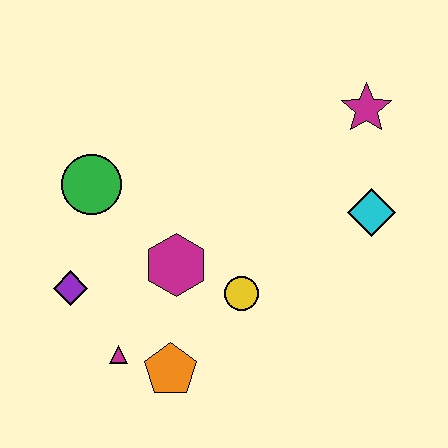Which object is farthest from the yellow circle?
The magenta star is farthest from the yellow circle.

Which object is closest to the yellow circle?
The magenta hexagon is closest to the yellow circle.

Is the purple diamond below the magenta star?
Yes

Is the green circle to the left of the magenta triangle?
Yes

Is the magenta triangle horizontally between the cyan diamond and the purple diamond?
Yes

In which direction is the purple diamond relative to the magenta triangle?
The purple diamond is above the magenta triangle.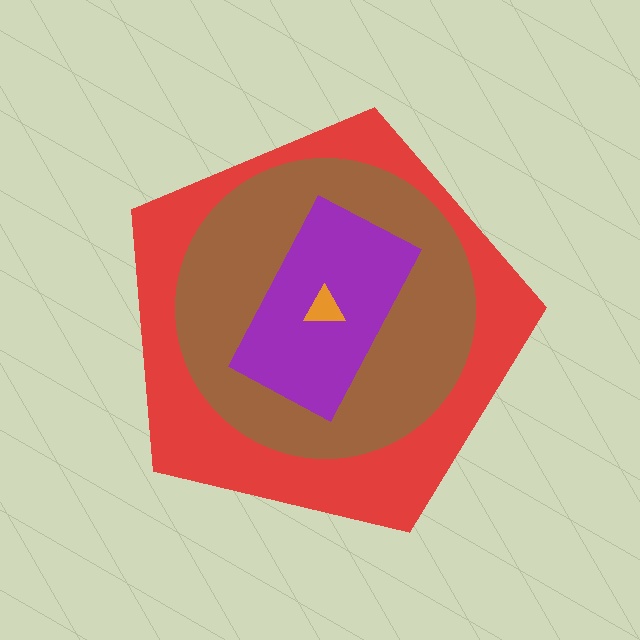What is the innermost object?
The orange triangle.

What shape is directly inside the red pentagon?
The brown circle.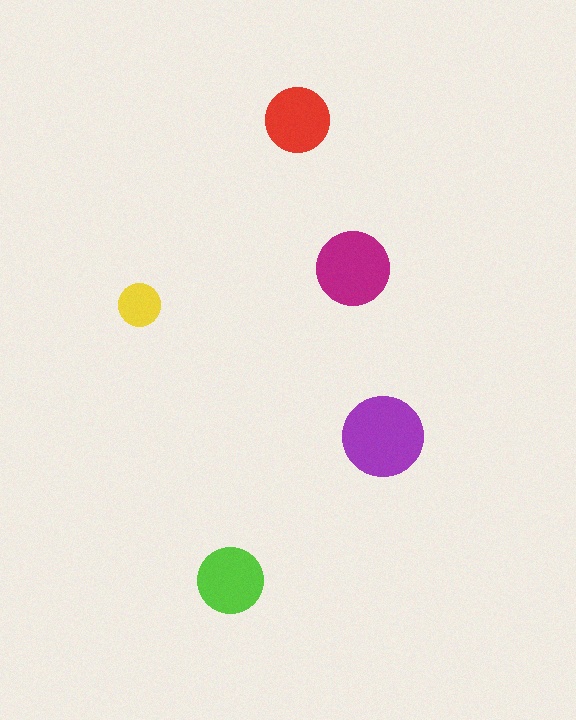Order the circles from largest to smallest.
the purple one, the magenta one, the lime one, the red one, the yellow one.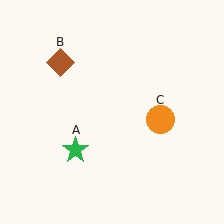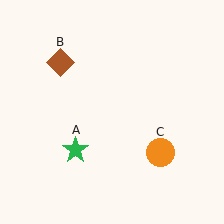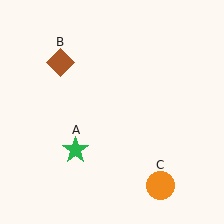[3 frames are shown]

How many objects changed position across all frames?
1 object changed position: orange circle (object C).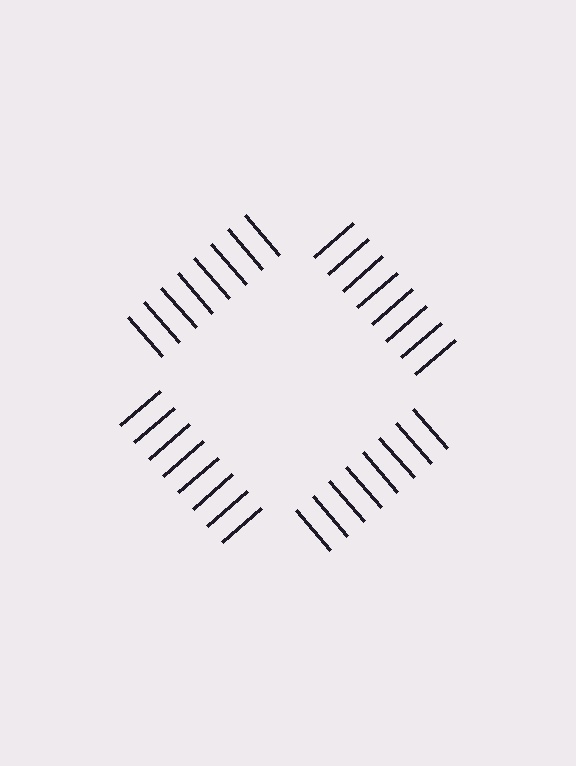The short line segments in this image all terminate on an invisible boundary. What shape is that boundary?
An illusory square — the line segments terminate on its edges but no continuous stroke is drawn.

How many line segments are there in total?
32 — 8 along each of the 4 edges.